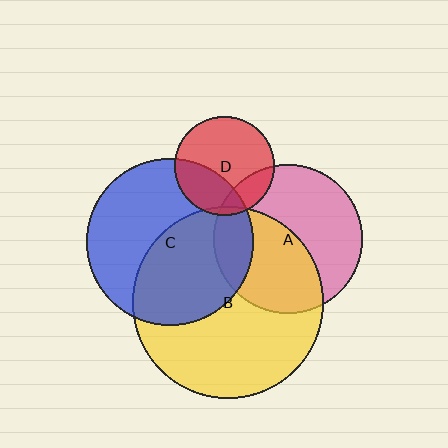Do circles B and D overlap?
Yes.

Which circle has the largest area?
Circle B (yellow).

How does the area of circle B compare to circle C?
Approximately 1.3 times.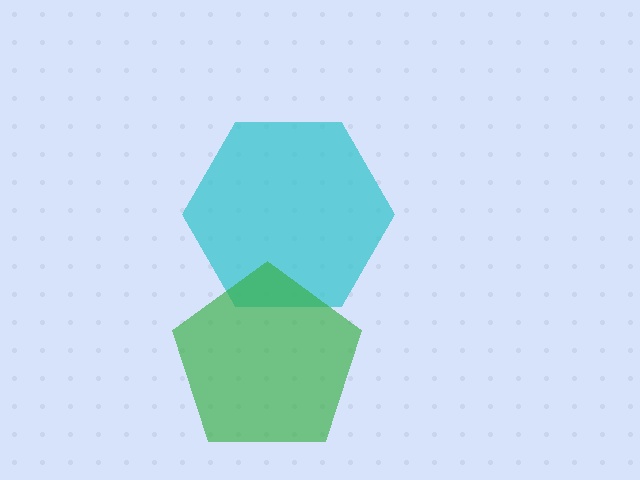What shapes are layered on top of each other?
The layered shapes are: a cyan hexagon, a green pentagon.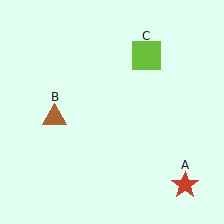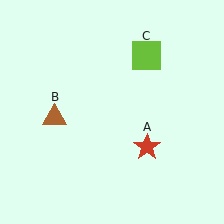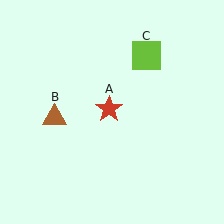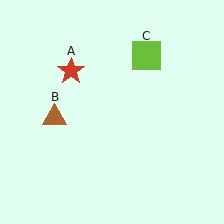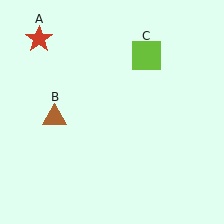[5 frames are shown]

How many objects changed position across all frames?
1 object changed position: red star (object A).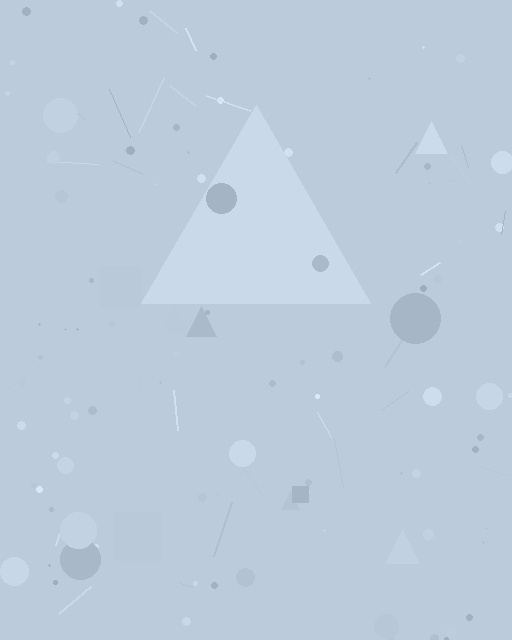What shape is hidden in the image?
A triangle is hidden in the image.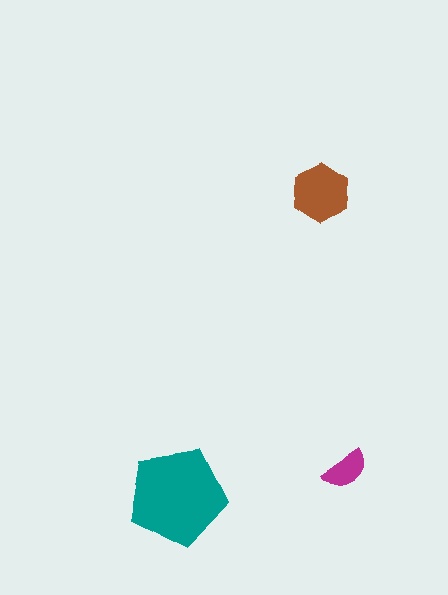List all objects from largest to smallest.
The teal pentagon, the brown hexagon, the magenta semicircle.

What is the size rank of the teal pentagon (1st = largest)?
1st.